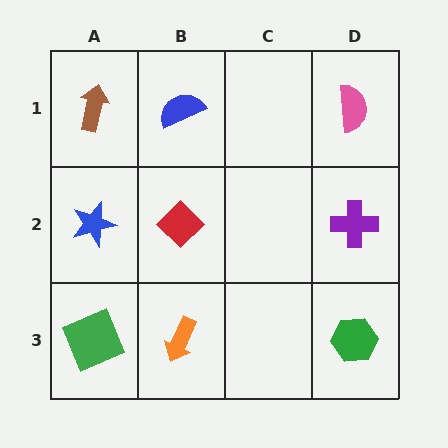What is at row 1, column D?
A pink semicircle.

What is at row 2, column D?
A purple cross.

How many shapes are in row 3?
3 shapes.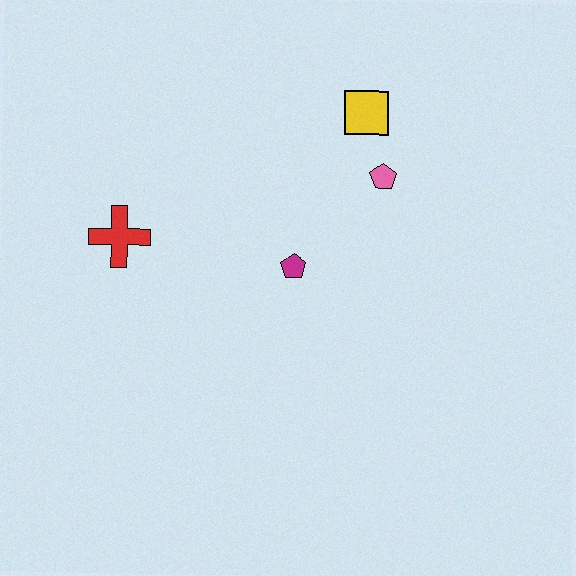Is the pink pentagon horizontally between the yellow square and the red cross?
No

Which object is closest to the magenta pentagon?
The pink pentagon is closest to the magenta pentagon.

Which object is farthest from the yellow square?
The red cross is farthest from the yellow square.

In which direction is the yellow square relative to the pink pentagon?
The yellow square is above the pink pentagon.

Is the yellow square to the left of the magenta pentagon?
No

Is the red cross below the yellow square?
Yes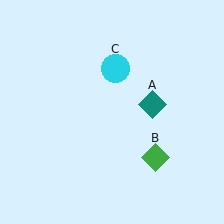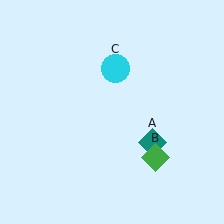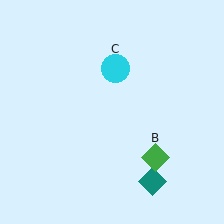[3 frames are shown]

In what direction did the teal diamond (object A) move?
The teal diamond (object A) moved down.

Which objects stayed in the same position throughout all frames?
Green diamond (object B) and cyan circle (object C) remained stationary.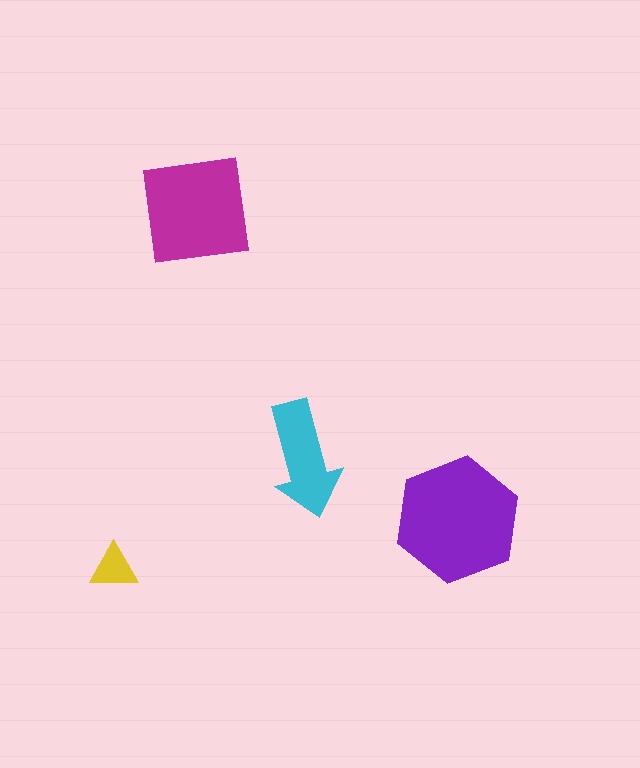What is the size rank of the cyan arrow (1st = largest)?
3rd.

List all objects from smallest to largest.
The yellow triangle, the cyan arrow, the magenta square, the purple hexagon.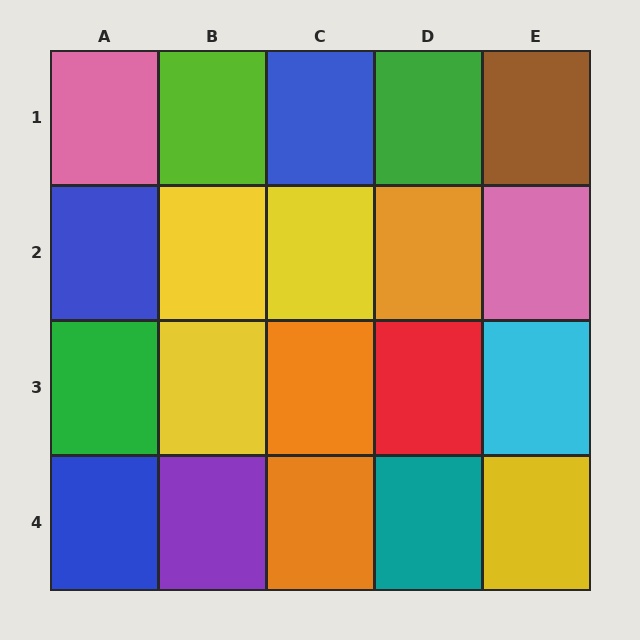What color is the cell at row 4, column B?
Purple.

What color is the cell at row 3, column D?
Red.